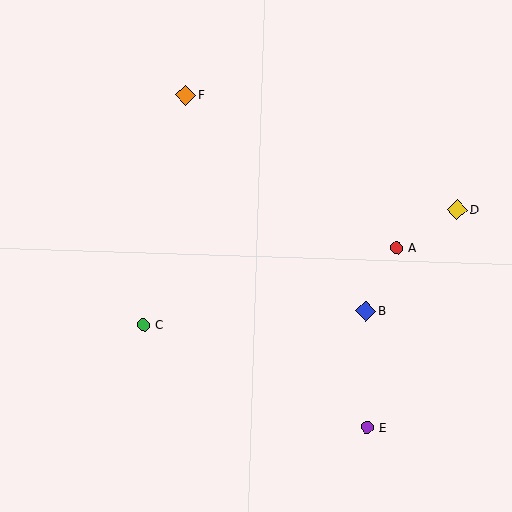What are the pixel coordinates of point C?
Point C is at (143, 325).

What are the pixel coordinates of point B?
Point B is at (366, 311).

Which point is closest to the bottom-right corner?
Point E is closest to the bottom-right corner.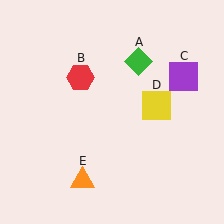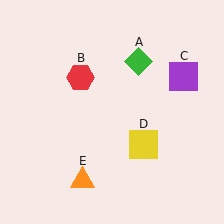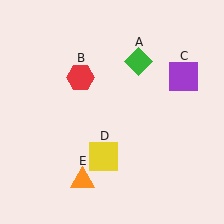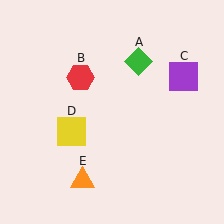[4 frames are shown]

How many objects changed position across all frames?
1 object changed position: yellow square (object D).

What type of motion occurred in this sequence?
The yellow square (object D) rotated clockwise around the center of the scene.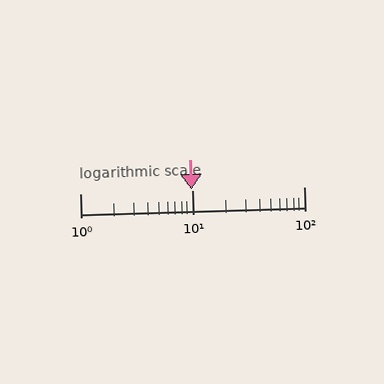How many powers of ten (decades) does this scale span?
The scale spans 2 decades, from 1 to 100.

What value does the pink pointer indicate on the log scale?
The pointer indicates approximately 9.8.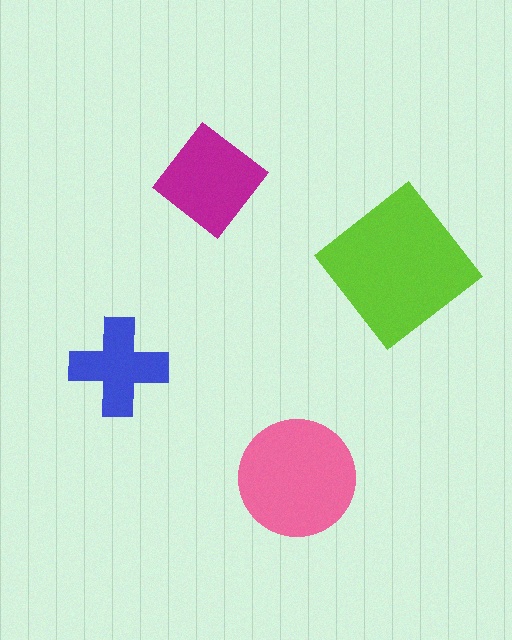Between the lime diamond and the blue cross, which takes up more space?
The lime diamond.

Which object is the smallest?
The blue cross.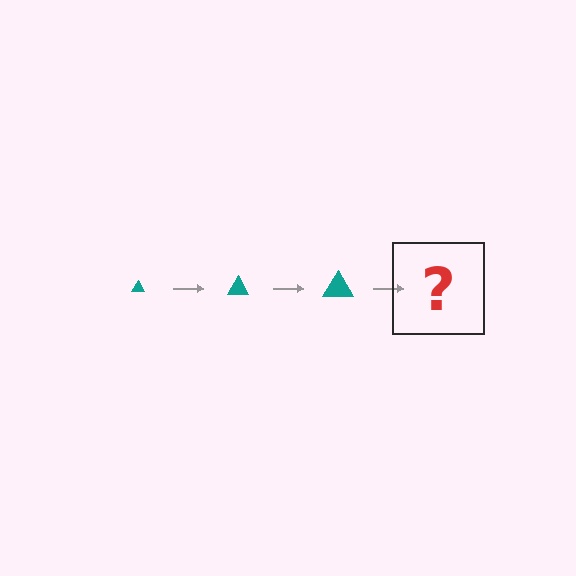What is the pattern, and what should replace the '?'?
The pattern is that the triangle gets progressively larger each step. The '?' should be a teal triangle, larger than the previous one.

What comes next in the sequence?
The next element should be a teal triangle, larger than the previous one.